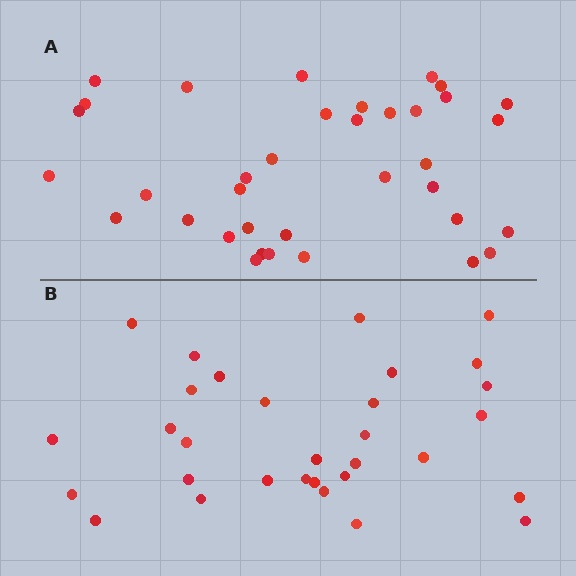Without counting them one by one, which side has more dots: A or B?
Region A (the top region) has more dots.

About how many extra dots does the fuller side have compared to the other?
Region A has about 5 more dots than region B.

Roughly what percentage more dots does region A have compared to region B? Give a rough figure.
About 15% more.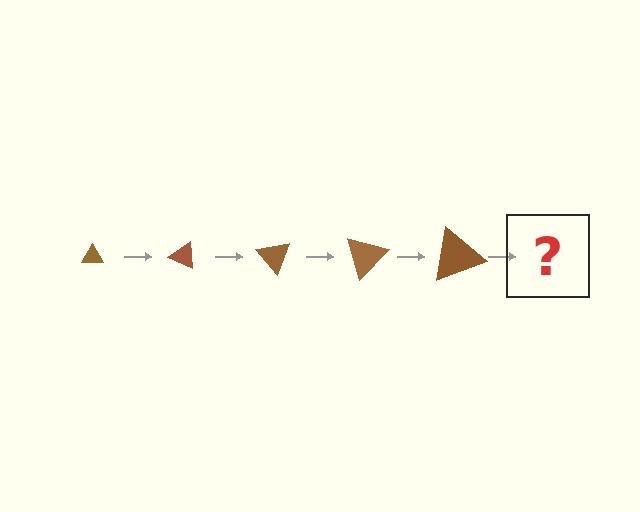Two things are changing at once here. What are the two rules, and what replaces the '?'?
The two rules are that the triangle grows larger each step and it rotates 25 degrees each step. The '?' should be a triangle, larger than the previous one and rotated 125 degrees from the start.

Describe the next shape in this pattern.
It should be a triangle, larger than the previous one and rotated 125 degrees from the start.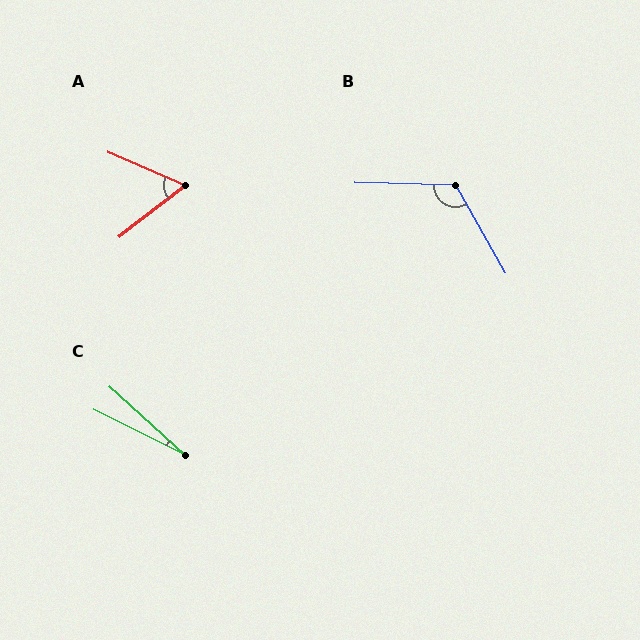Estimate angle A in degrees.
Approximately 61 degrees.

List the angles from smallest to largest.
C (16°), A (61°), B (121°).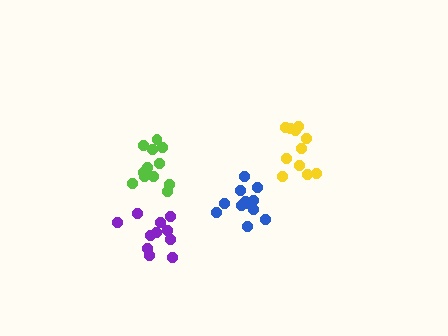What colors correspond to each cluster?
The clusters are colored: lime, purple, blue, yellow.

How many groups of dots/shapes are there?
There are 4 groups.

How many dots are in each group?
Group 1: 12 dots, Group 2: 11 dots, Group 3: 12 dots, Group 4: 11 dots (46 total).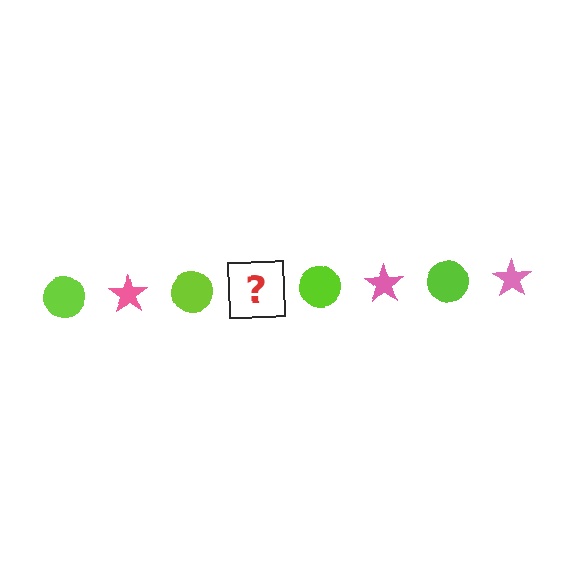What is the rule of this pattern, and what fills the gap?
The rule is that the pattern alternates between lime circle and pink star. The gap should be filled with a pink star.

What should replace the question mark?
The question mark should be replaced with a pink star.